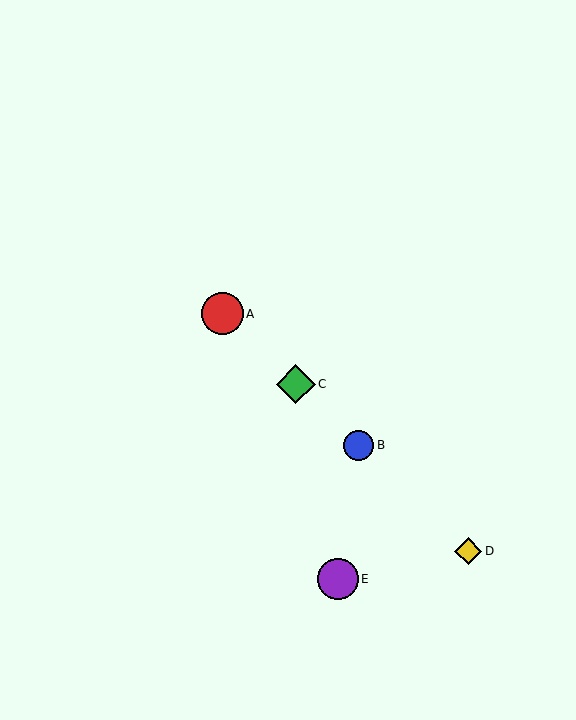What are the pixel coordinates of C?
Object C is at (296, 384).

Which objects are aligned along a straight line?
Objects A, B, C, D are aligned along a straight line.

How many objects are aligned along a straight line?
4 objects (A, B, C, D) are aligned along a straight line.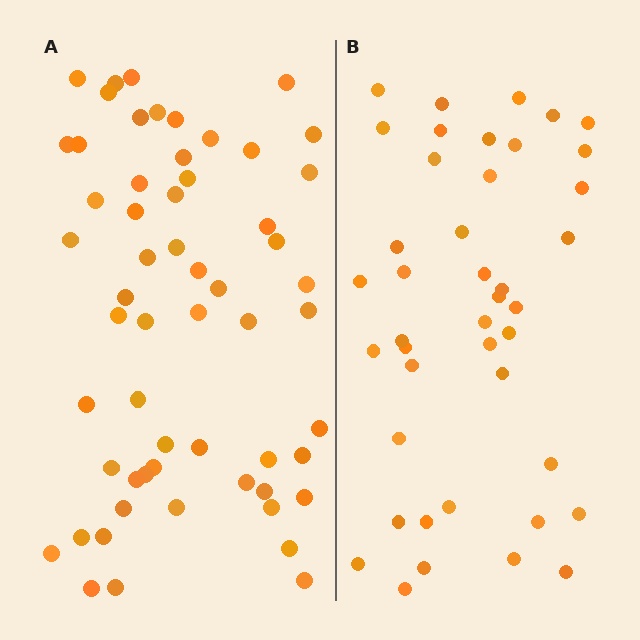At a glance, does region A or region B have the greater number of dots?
Region A (the left region) has more dots.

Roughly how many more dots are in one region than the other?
Region A has approximately 15 more dots than region B.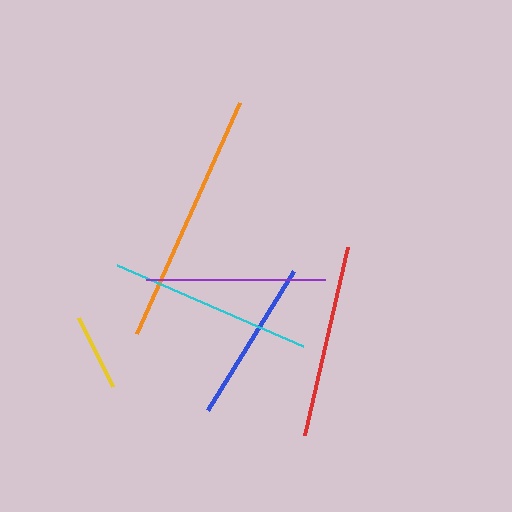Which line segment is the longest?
The orange line is the longest at approximately 253 pixels.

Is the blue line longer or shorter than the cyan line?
The cyan line is longer than the blue line.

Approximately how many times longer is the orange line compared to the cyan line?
The orange line is approximately 1.2 times the length of the cyan line.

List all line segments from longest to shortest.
From longest to shortest: orange, cyan, red, purple, blue, yellow.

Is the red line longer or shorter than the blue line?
The red line is longer than the blue line.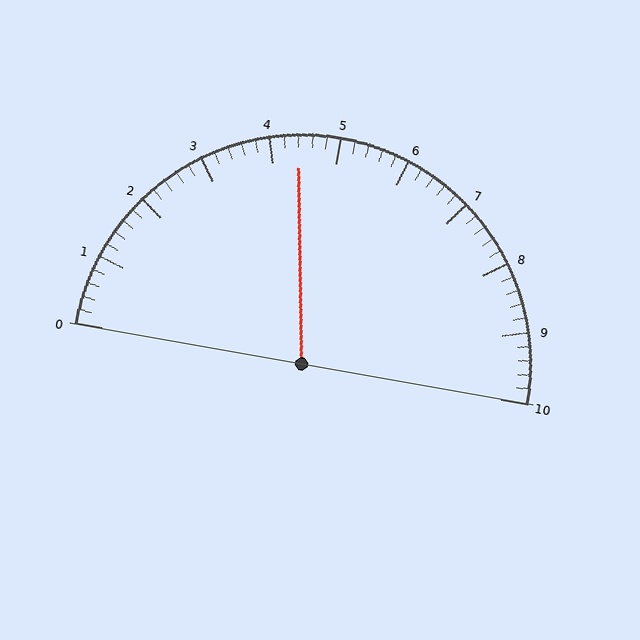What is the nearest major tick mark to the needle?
The nearest major tick mark is 4.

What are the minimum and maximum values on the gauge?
The gauge ranges from 0 to 10.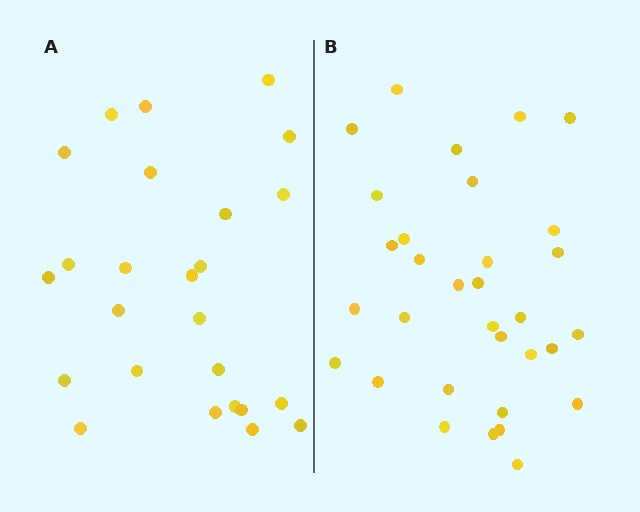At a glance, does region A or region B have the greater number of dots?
Region B (the right region) has more dots.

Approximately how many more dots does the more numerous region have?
Region B has roughly 8 or so more dots than region A.